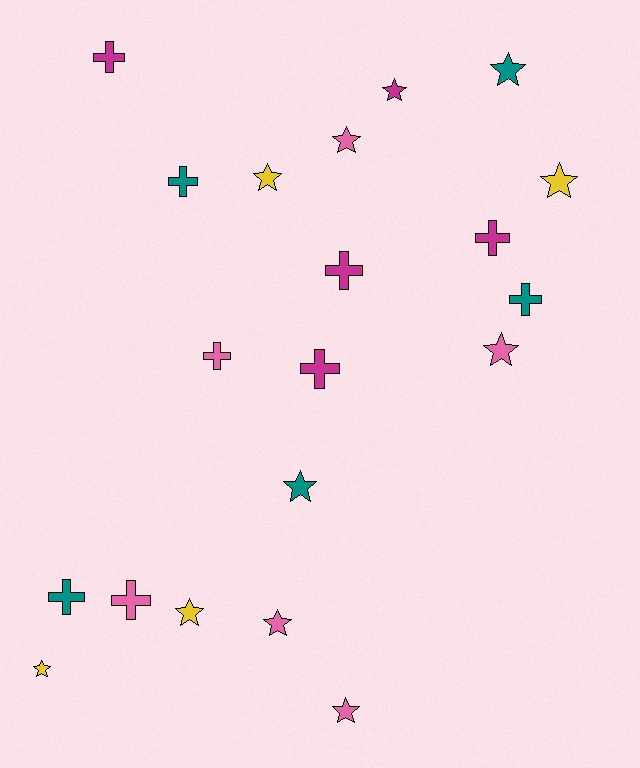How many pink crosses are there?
There are 2 pink crosses.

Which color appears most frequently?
Pink, with 6 objects.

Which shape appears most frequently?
Star, with 11 objects.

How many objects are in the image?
There are 20 objects.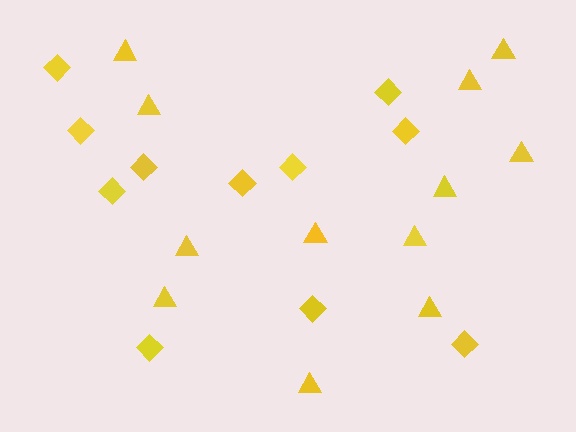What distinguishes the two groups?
There are 2 groups: one group of diamonds (11) and one group of triangles (12).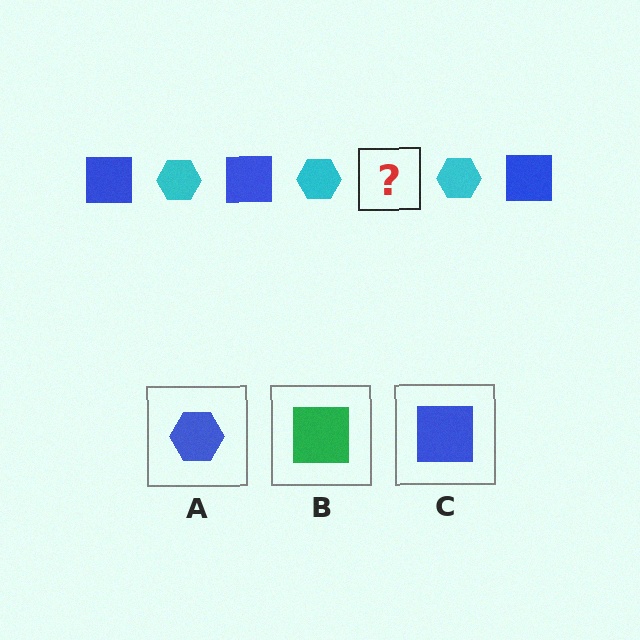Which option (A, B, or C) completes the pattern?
C.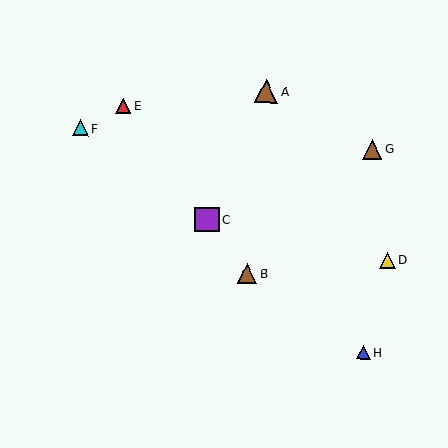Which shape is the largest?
The purple square (labeled C) is the largest.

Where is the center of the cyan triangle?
The center of the cyan triangle is at (81, 128).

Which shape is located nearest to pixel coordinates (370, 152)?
The brown triangle (labeled G) at (372, 149) is nearest to that location.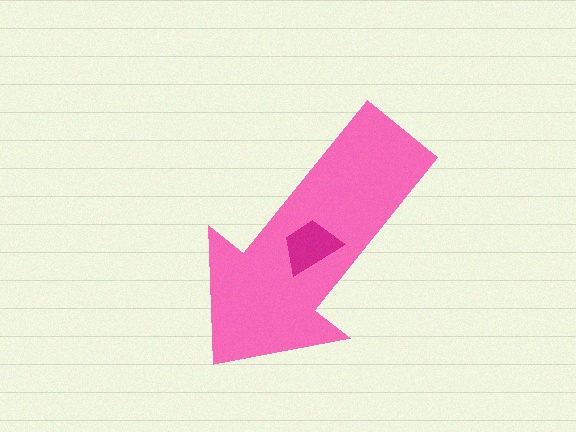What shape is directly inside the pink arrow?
The magenta trapezoid.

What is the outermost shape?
The pink arrow.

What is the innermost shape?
The magenta trapezoid.